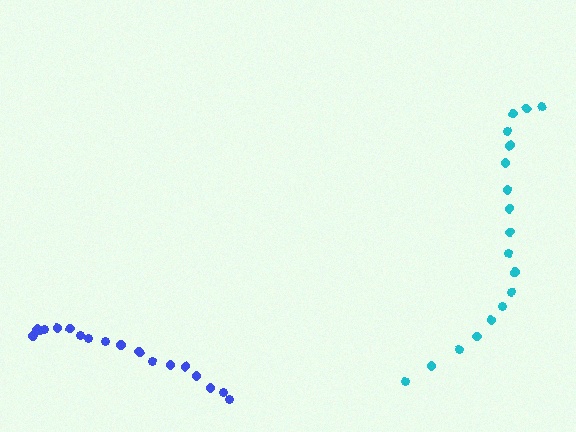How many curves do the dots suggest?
There are 2 distinct paths.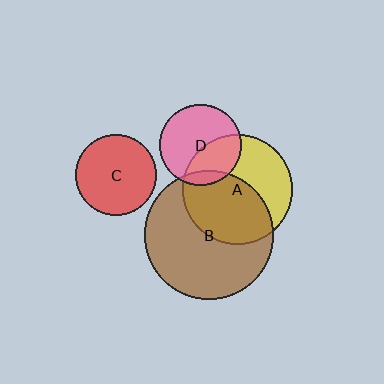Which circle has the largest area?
Circle B (brown).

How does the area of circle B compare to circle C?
Approximately 2.5 times.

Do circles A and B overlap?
Yes.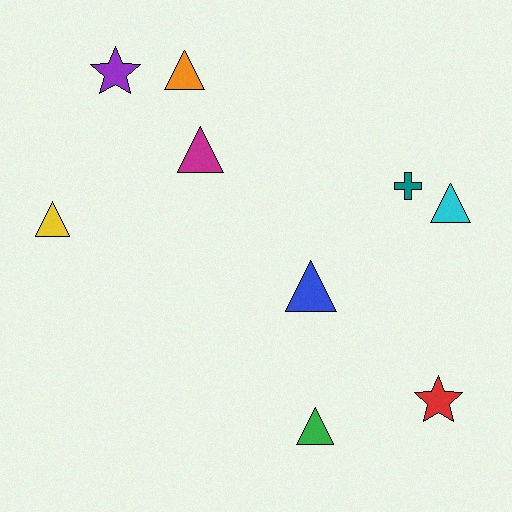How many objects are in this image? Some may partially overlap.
There are 9 objects.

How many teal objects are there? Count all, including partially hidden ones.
There is 1 teal object.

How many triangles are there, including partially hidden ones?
There are 6 triangles.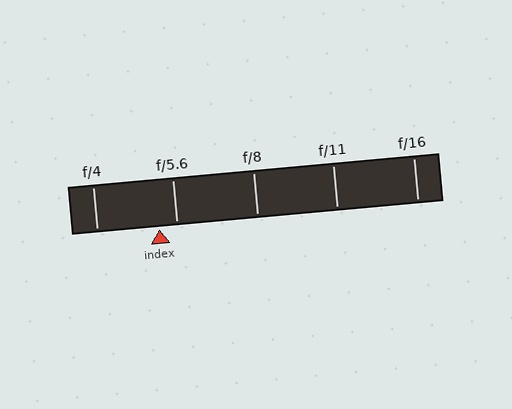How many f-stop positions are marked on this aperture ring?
There are 5 f-stop positions marked.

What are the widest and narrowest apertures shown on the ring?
The widest aperture shown is f/4 and the narrowest is f/16.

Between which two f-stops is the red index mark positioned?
The index mark is between f/4 and f/5.6.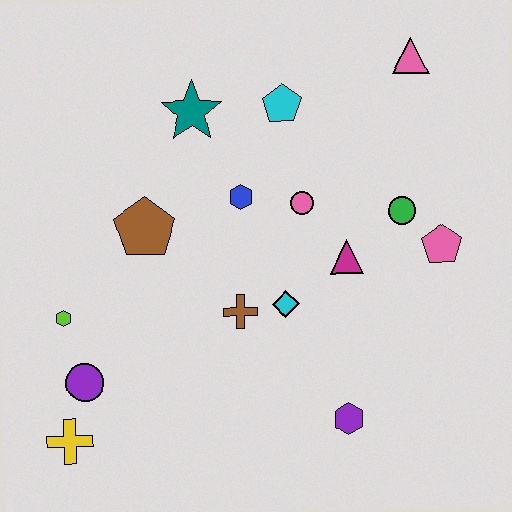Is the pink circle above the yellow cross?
Yes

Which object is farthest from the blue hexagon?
The yellow cross is farthest from the blue hexagon.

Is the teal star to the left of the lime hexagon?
No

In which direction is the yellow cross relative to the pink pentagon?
The yellow cross is to the left of the pink pentagon.